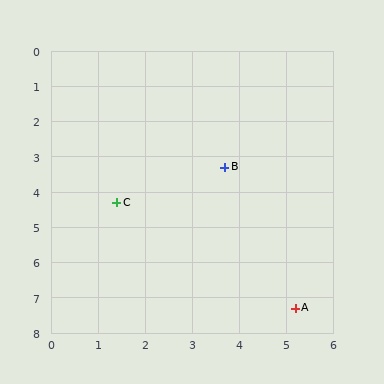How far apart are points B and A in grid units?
Points B and A are about 4.3 grid units apart.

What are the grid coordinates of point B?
Point B is at approximately (3.7, 3.3).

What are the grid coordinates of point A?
Point A is at approximately (5.2, 7.3).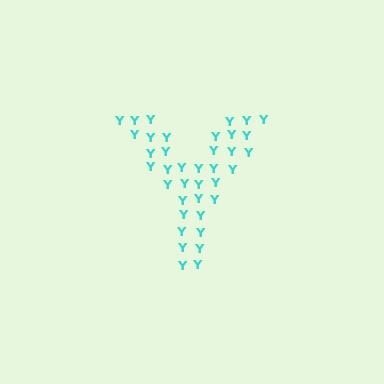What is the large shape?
The large shape is the letter Y.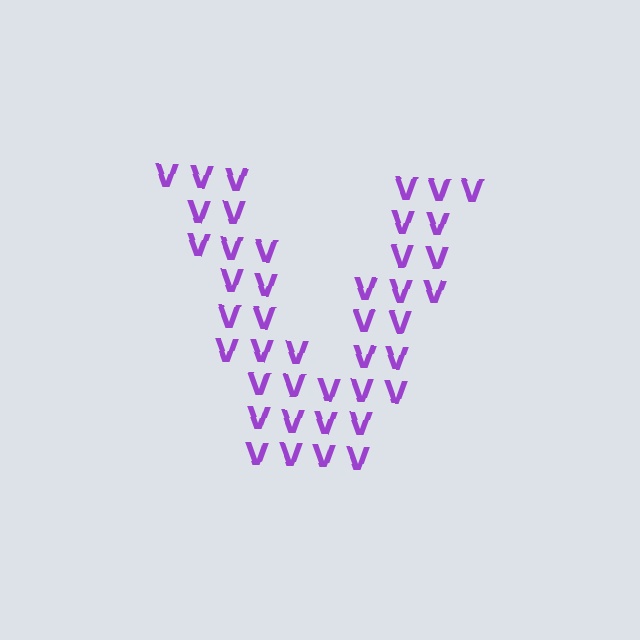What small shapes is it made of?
It is made of small letter V's.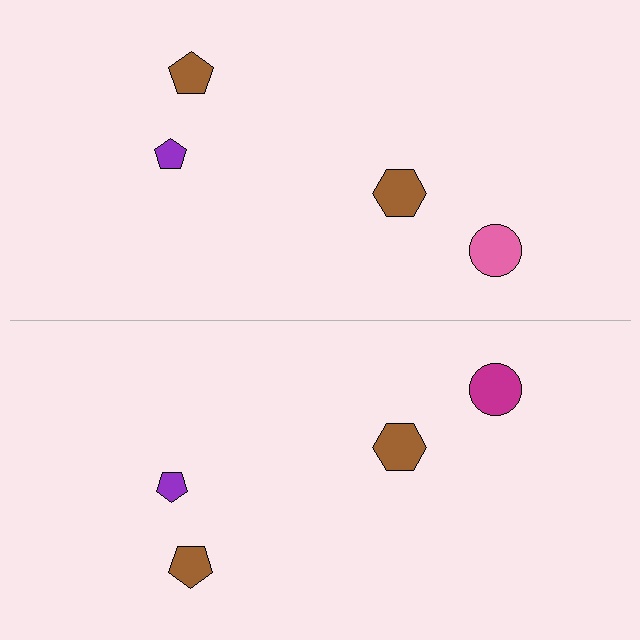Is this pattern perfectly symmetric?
No, the pattern is not perfectly symmetric. The magenta circle on the bottom side breaks the symmetry — its mirror counterpart is pink.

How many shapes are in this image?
There are 8 shapes in this image.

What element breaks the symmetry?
The magenta circle on the bottom side breaks the symmetry — its mirror counterpart is pink.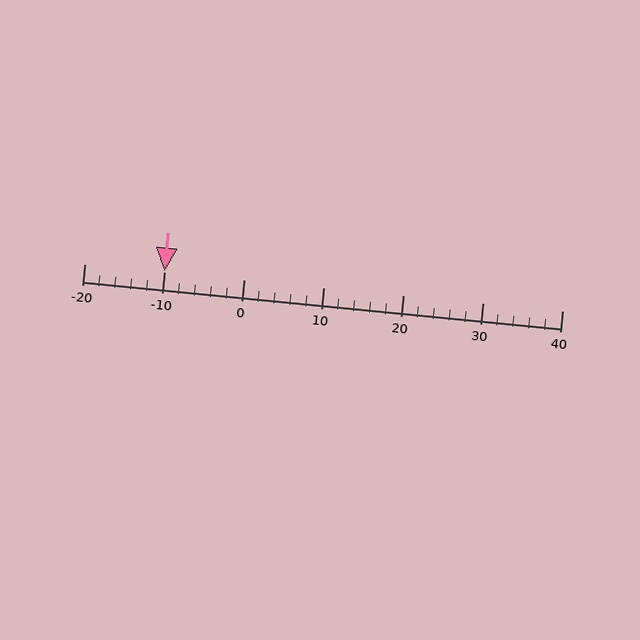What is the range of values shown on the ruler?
The ruler shows values from -20 to 40.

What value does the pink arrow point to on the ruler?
The pink arrow points to approximately -10.